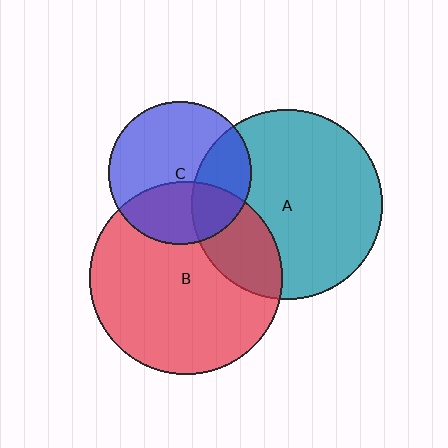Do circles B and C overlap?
Yes.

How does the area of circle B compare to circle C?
Approximately 1.8 times.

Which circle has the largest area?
Circle B (red).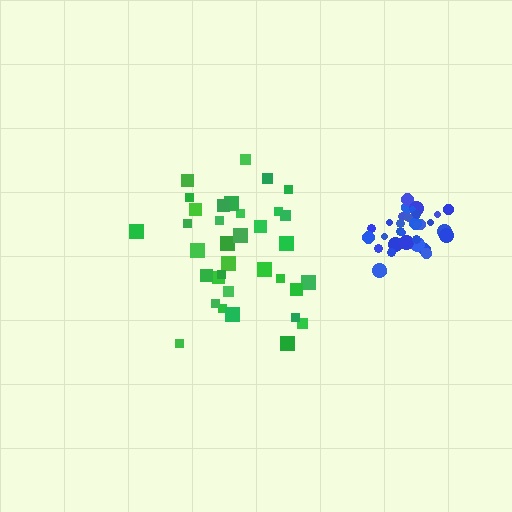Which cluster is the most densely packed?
Blue.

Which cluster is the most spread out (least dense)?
Green.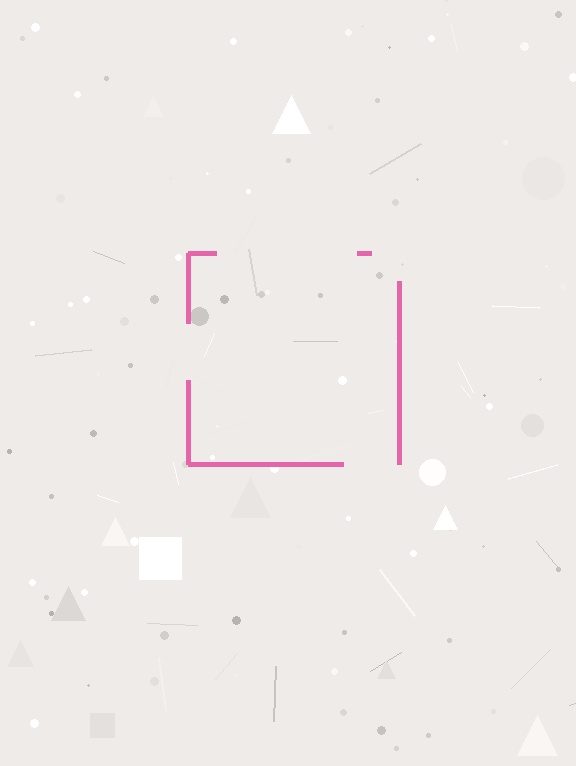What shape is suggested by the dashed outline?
The dashed outline suggests a square.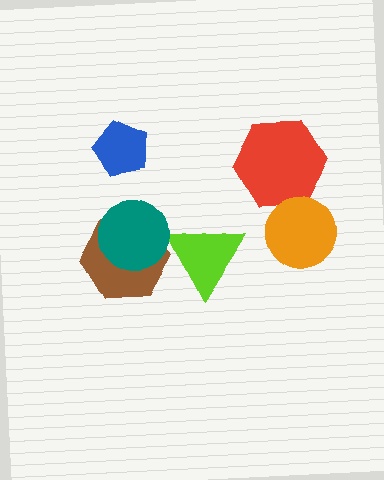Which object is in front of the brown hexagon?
The teal circle is in front of the brown hexagon.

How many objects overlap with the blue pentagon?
0 objects overlap with the blue pentagon.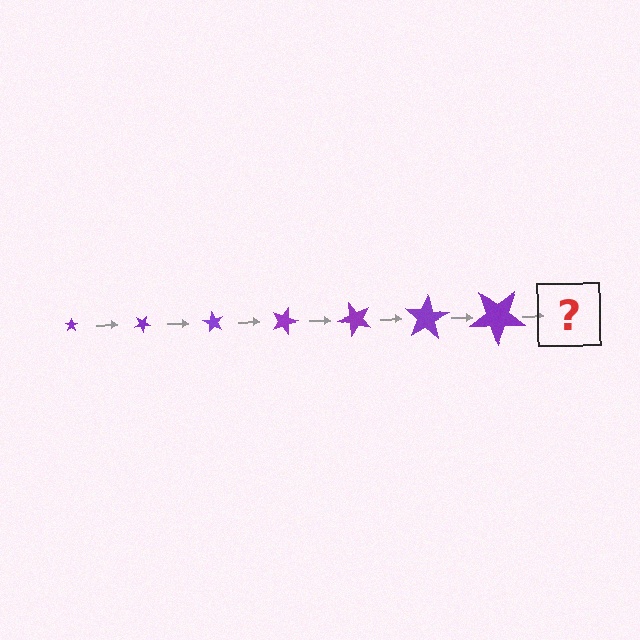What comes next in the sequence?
The next element should be a star, larger than the previous one and rotated 210 degrees from the start.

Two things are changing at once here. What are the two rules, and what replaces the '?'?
The two rules are that the star grows larger each step and it rotates 30 degrees each step. The '?' should be a star, larger than the previous one and rotated 210 degrees from the start.